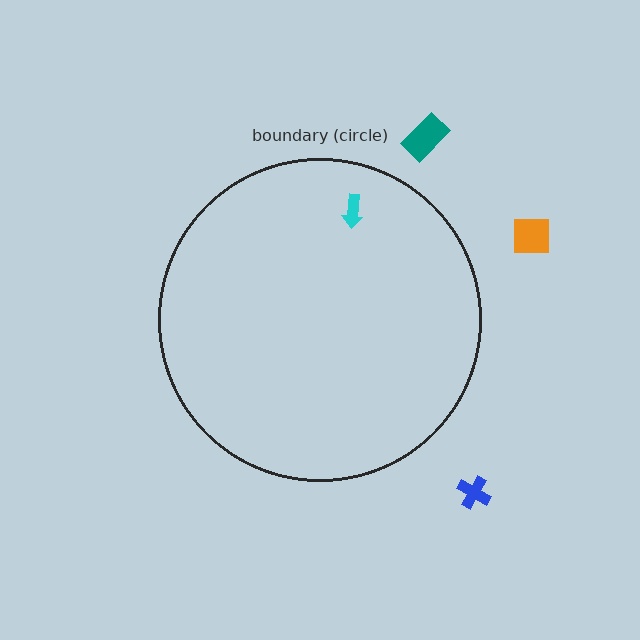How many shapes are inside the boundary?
1 inside, 3 outside.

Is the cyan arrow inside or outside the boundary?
Inside.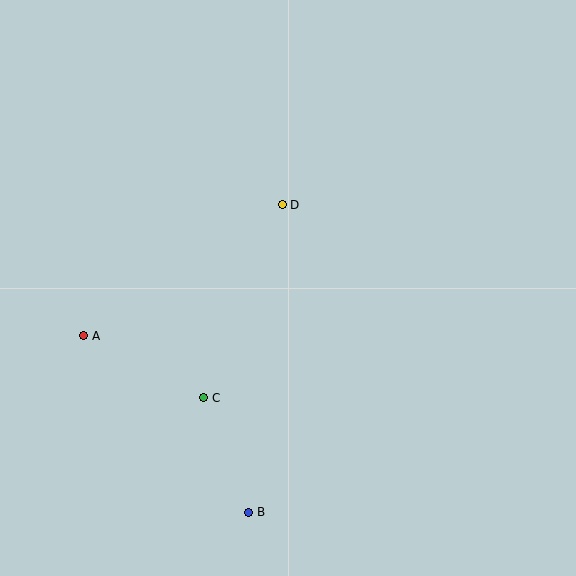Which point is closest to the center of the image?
Point D at (282, 205) is closest to the center.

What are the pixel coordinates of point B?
Point B is at (249, 512).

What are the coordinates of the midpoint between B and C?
The midpoint between B and C is at (226, 455).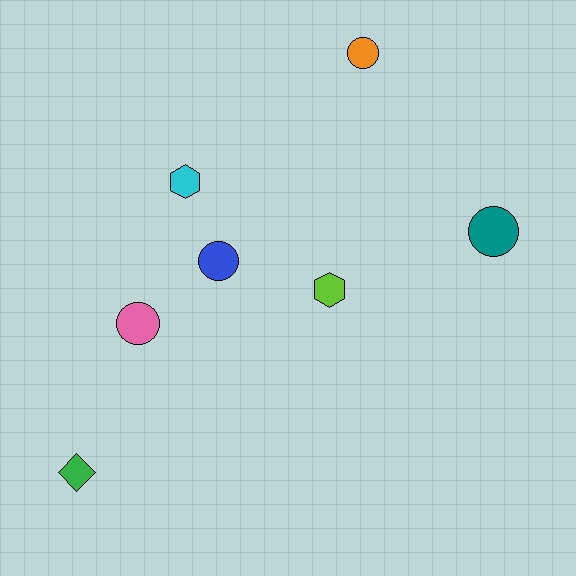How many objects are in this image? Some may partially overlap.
There are 7 objects.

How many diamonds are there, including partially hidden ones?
There is 1 diamond.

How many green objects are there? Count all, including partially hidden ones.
There is 1 green object.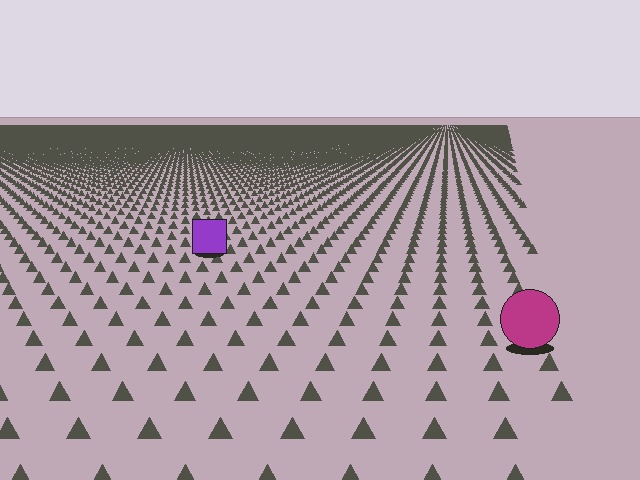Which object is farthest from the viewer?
The purple square is farthest from the viewer. It appears smaller and the ground texture around it is denser.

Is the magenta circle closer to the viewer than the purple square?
Yes. The magenta circle is closer — you can tell from the texture gradient: the ground texture is coarser near it.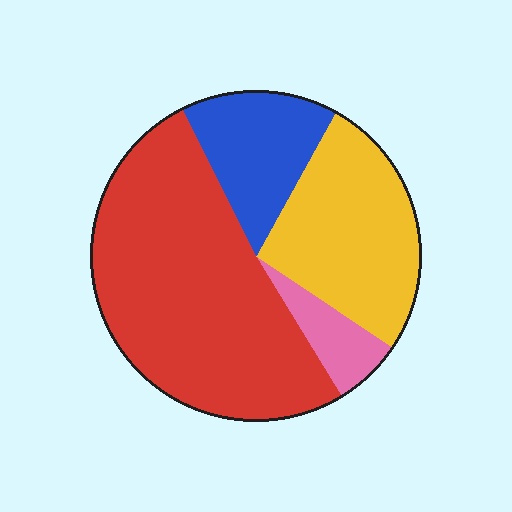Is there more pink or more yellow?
Yellow.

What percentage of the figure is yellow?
Yellow covers around 25% of the figure.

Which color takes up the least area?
Pink, at roughly 5%.